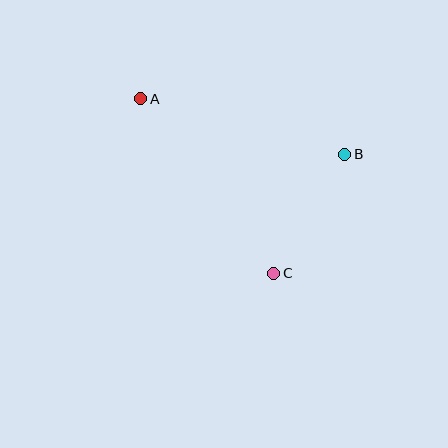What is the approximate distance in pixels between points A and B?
The distance between A and B is approximately 212 pixels.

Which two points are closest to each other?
Points B and C are closest to each other.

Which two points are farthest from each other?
Points A and C are farthest from each other.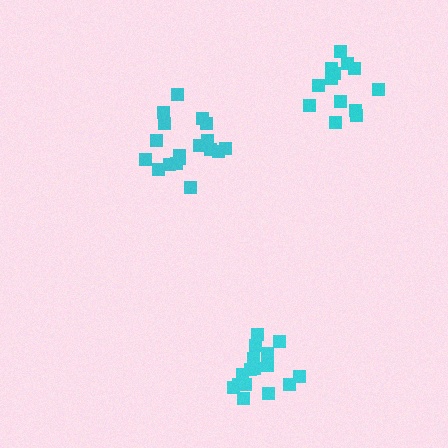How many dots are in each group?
Group 1: 13 dots, Group 2: 18 dots, Group 3: 16 dots (47 total).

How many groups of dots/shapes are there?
There are 3 groups.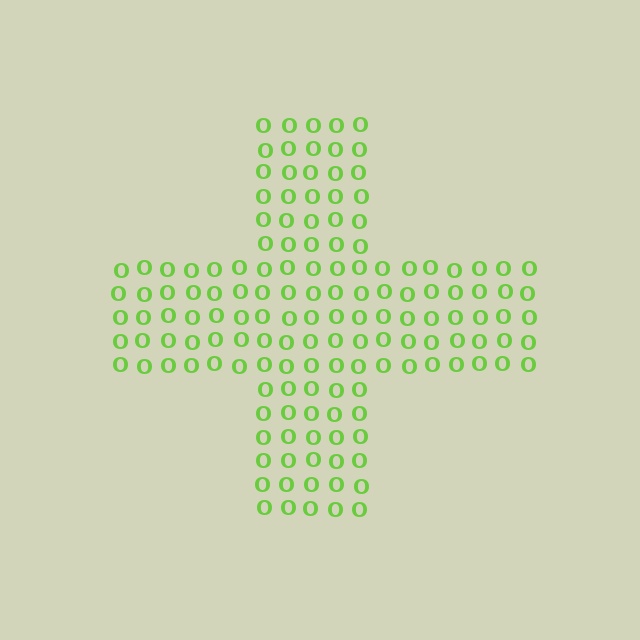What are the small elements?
The small elements are letter O's.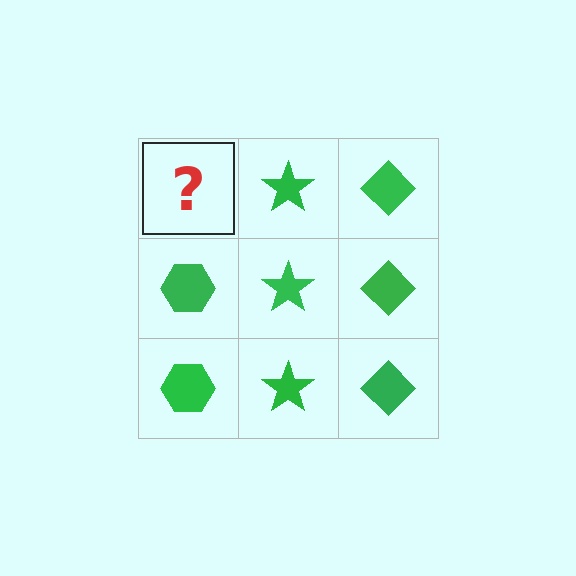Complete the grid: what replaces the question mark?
The question mark should be replaced with a green hexagon.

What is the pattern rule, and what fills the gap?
The rule is that each column has a consistent shape. The gap should be filled with a green hexagon.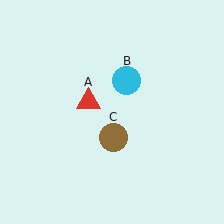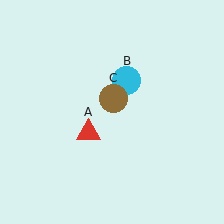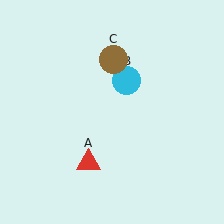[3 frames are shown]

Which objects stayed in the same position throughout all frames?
Cyan circle (object B) remained stationary.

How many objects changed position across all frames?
2 objects changed position: red triangle (object A), brown circle (object C).